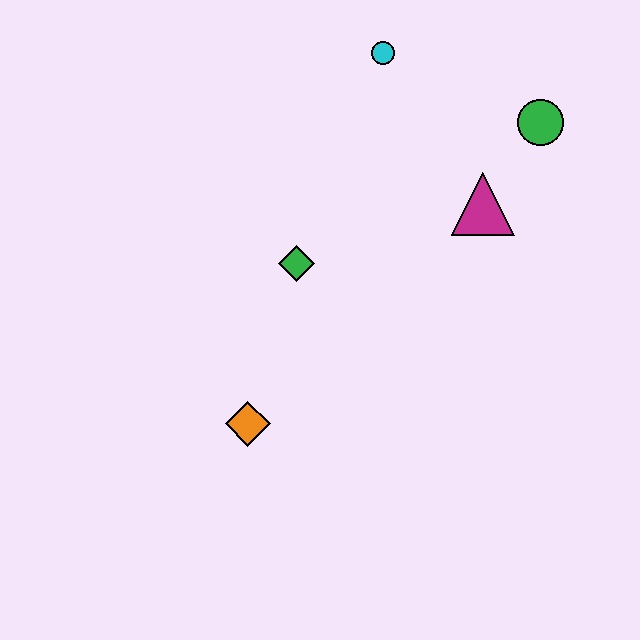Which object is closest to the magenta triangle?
The green circle is closest to the magenta triangle.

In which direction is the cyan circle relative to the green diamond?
The cyan circle is above the green diamond.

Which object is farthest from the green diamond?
The green circle is farthest from the green diamond.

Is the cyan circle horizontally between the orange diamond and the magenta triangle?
Yes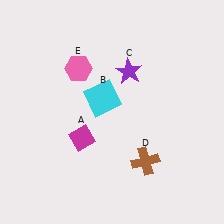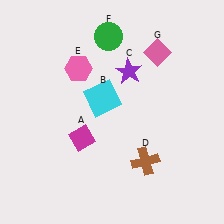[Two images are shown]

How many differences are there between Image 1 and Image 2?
There are 2 differences between the two images.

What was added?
A green circle (F), a pink diamond (G) were added in Image 2.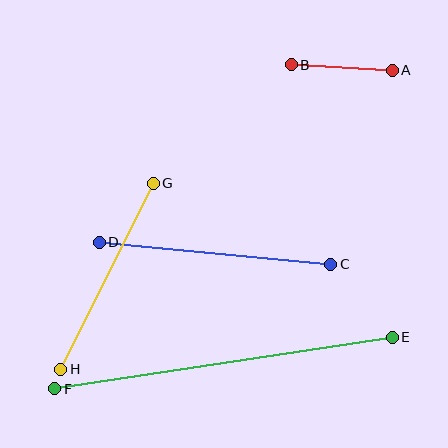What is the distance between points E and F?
The distance is approximately 342 pixels.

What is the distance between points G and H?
The distance is approximately 208 pixels.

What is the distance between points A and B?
The distance is approximately 101 pixels.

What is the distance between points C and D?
The distance is approximately 233 pixels.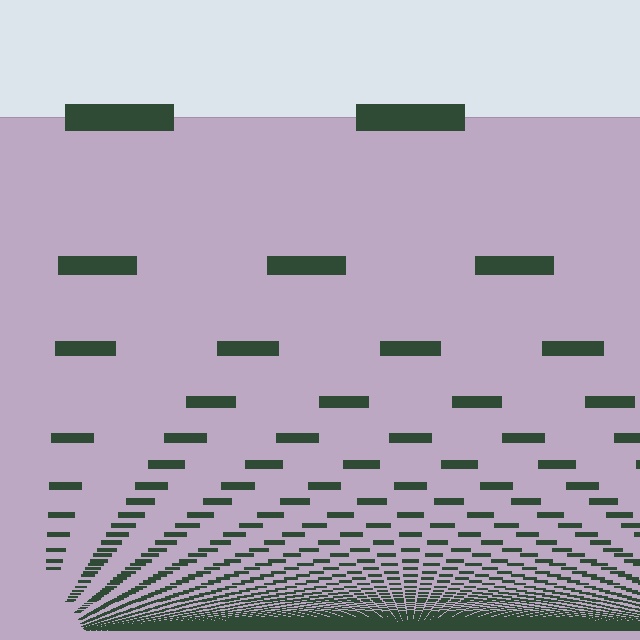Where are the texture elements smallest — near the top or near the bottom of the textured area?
Near the bottom.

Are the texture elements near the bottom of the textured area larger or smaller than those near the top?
Smaller. The gradient is inverted — elements near the bottom are smaller and denser.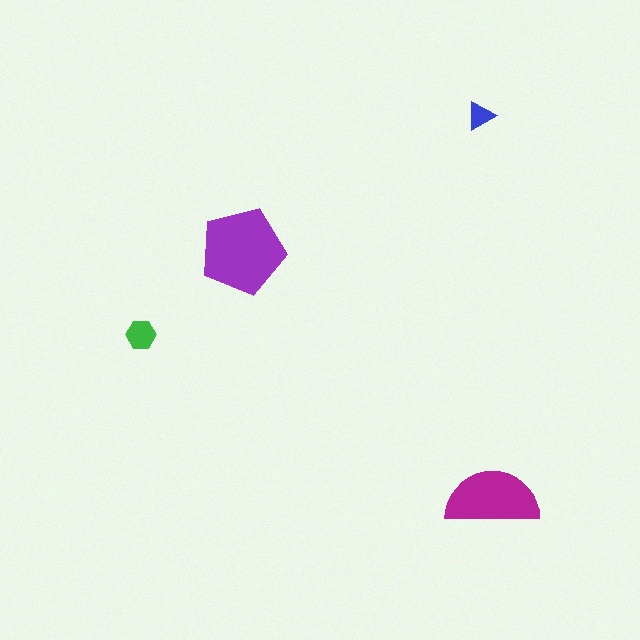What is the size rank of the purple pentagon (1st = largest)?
1st.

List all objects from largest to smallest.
The purple pentagon, the magenta semicircle, the green hexagon, the blue triangle.